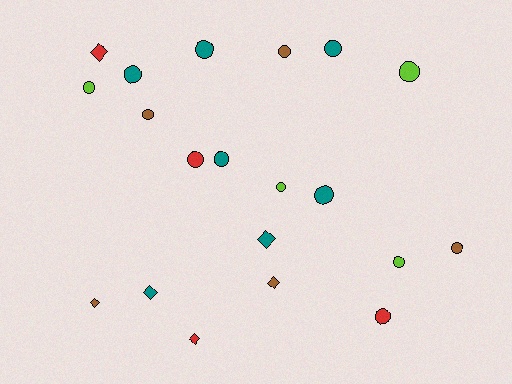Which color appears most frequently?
Teal, with 7 objects.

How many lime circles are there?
There are 4 lime circles.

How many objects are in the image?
There are 20 objects.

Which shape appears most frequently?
Circle, with 14 objects.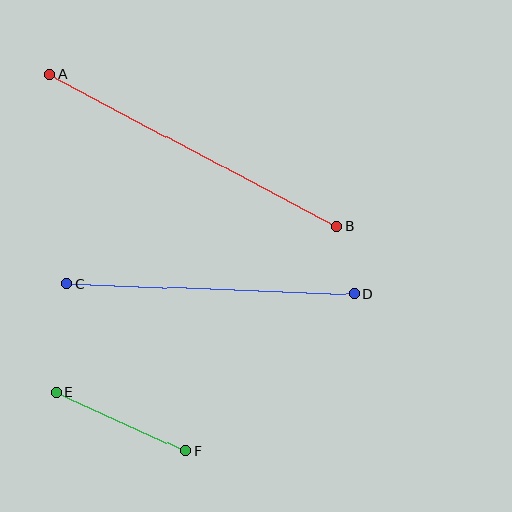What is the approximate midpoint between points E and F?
The midpoint is at approximately (121, 422) pixels.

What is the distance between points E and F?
The distance is approximately 143 pixels.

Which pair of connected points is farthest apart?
Points A and B are farthest apart.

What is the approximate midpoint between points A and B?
The midpoint is at approximately (193, 150) pixels.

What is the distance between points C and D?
The distance is approximately 288 pixels.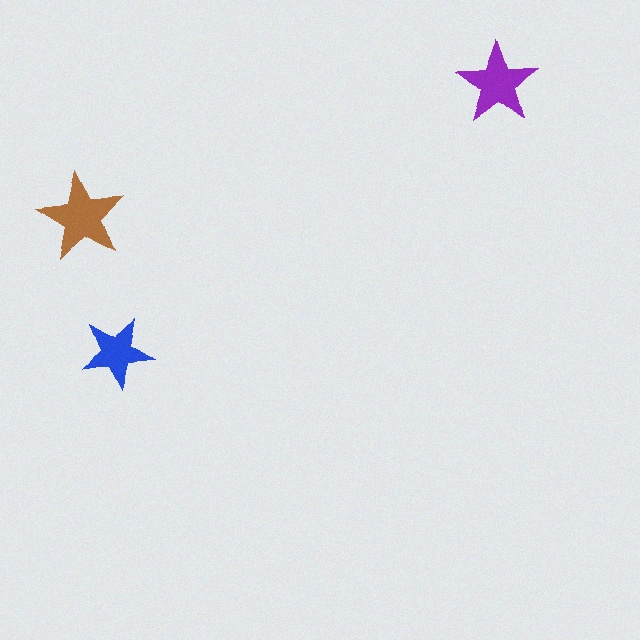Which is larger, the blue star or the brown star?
The brown one.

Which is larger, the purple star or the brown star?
The brown one.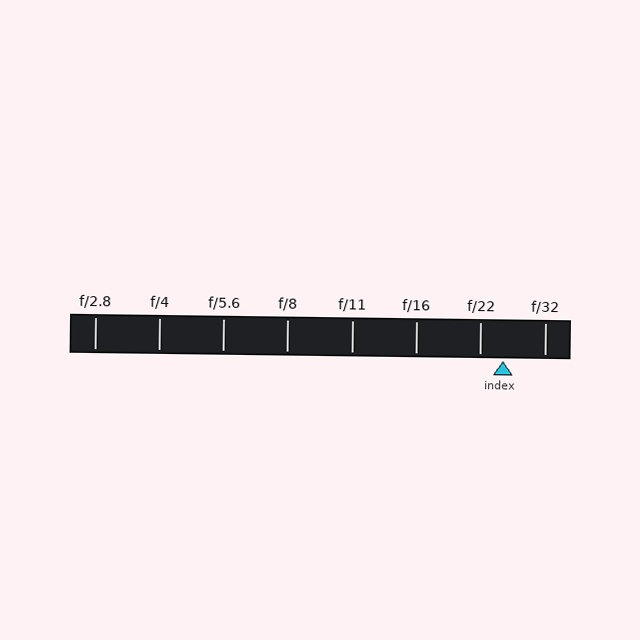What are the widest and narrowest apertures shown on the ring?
The widest aperture shown is f/2.8 and the narrowest is f/32.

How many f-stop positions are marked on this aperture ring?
There are 8 f-stop positions marked.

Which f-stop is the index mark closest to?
The index mark is closest to f/22.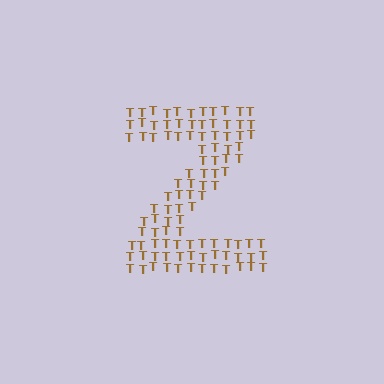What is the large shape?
The large shape is the letter Z.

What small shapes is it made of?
It is made of small letter T's.